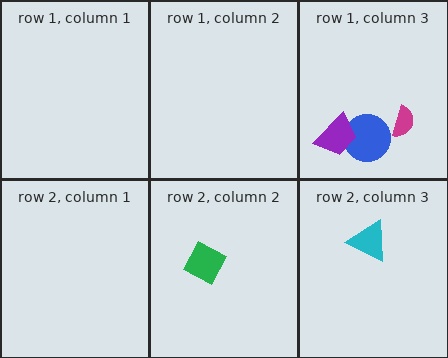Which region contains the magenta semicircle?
The row 1, column 3 region.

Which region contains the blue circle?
The row 1, column 3 region.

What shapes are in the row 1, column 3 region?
The blue circle, the purple trapezoid, the magenta semicircle.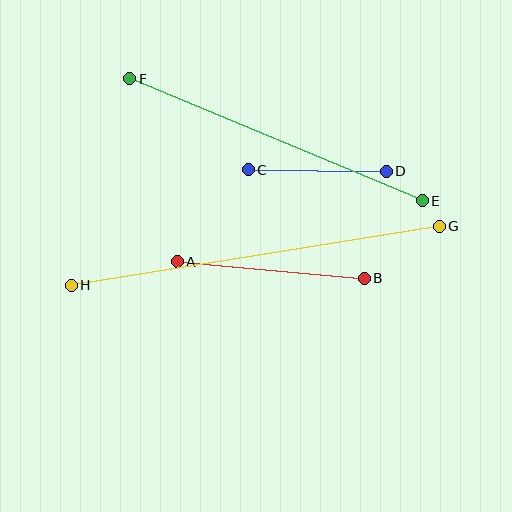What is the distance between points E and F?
The distance is approximately 317 pixels.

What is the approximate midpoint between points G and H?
The midpoint is at approximately (255, 256) pixels.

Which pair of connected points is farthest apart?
Points G and H are farthest apart.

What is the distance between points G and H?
The distance is approximately 373 pixels.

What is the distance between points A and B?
The distance is approximately 188 pixels.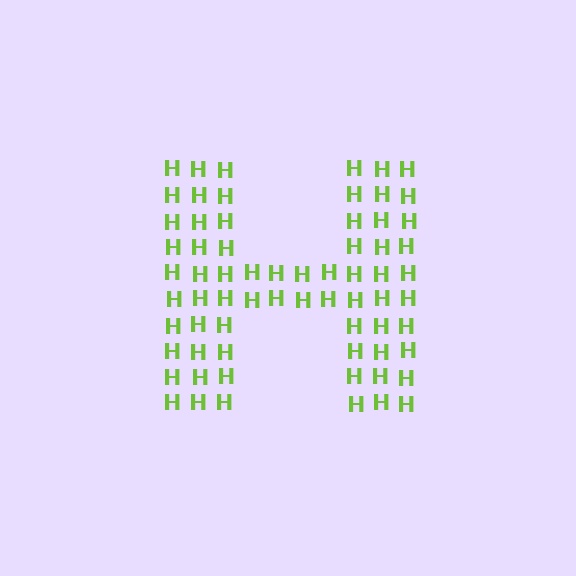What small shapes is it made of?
It is made of small letter H's.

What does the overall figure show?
The overall figure shows the letter H.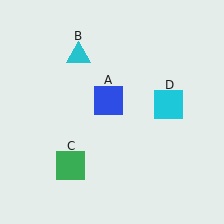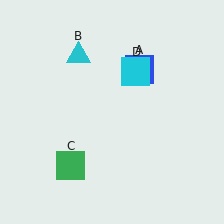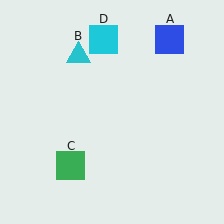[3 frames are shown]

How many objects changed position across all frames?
2 objects changed position: blue square (object A), cyan square (object D).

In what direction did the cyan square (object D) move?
The cyan square (object D) moved up and to the left.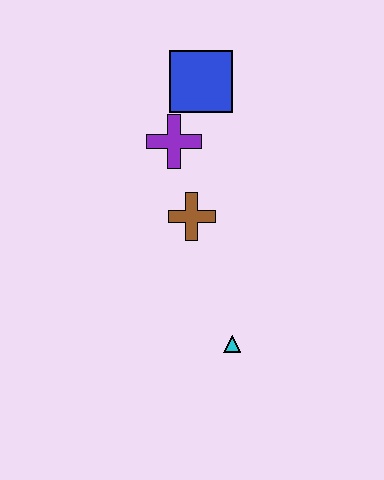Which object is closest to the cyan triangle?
The brown cross is closest to the cyan triangle.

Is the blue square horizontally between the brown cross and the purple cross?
No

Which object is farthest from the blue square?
The cyan triangle is farthest from the blue square.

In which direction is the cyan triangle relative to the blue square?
The cyan triangle is below the blue square.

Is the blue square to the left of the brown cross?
No